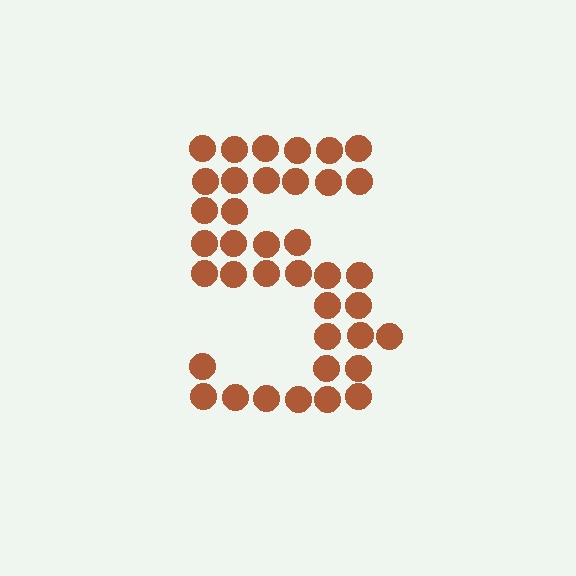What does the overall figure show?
The overall figure shows the digit 5.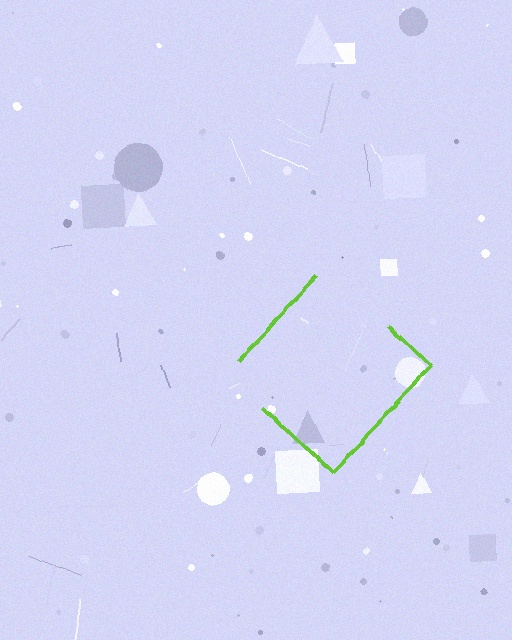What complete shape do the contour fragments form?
The contour fragments form a diamond.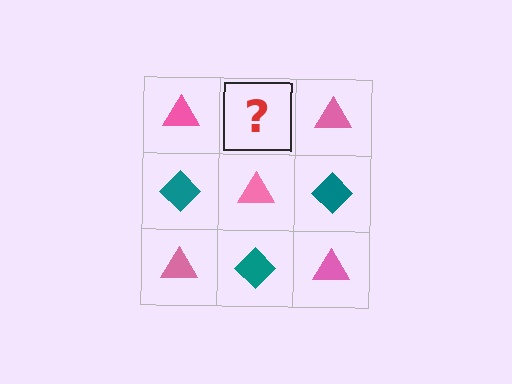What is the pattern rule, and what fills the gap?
The rule is that it alternates pink triangle and teal diamond in a checkerboard pattern. The gap should be filled with a teal diamond.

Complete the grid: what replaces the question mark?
The question mark should be replaced with a teal diamond.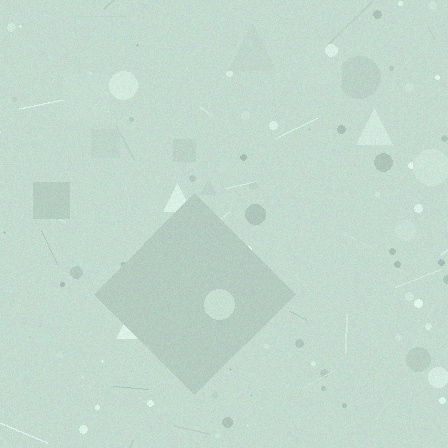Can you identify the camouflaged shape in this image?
The camouflaged shape is a diamond.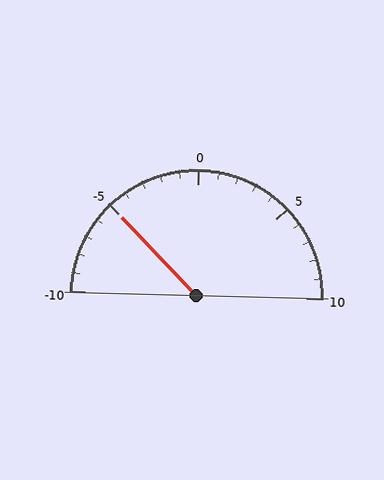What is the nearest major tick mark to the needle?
The nearest major tick mark is -5.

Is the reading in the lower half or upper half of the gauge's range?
The reading is in the lower half of the range (-10 to 10).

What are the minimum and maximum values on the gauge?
The gauge ranges from -10 to 10.